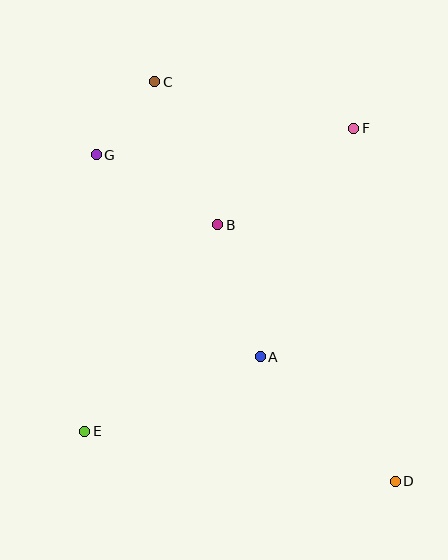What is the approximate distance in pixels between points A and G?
The distance between A and G is approximately 260 pixels.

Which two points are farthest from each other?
Points C and D are farthest from each other.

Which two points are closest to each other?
Points C and G are closest to each other.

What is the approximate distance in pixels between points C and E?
The distance between C and E is approximately 356 pixels.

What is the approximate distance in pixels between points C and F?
The distance between C and F is approximately 204 pixels.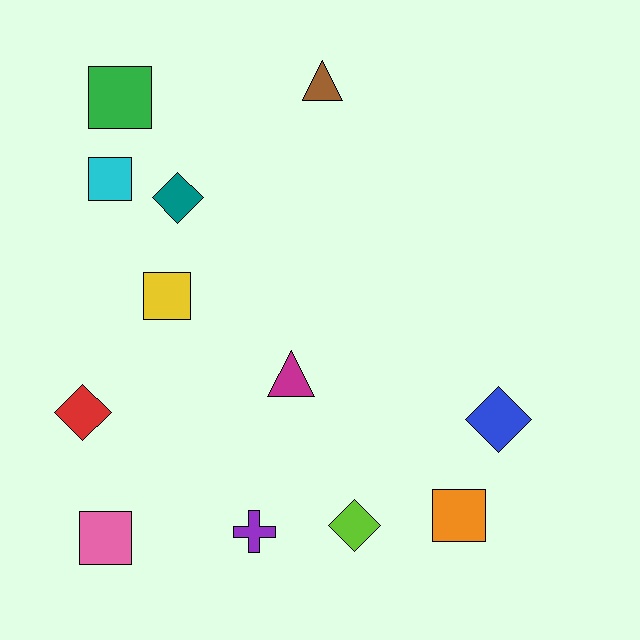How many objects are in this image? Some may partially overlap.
There are 12 objects.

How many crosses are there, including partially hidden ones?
There is 1 cross.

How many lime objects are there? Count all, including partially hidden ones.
There is 1 lime object.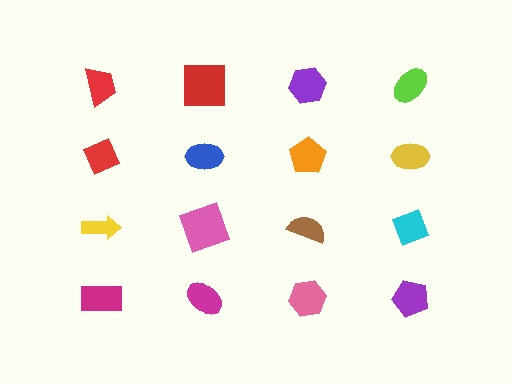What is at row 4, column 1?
A magenta rectangle.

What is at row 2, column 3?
An orange pentagon.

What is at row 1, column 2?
A red square.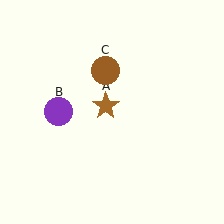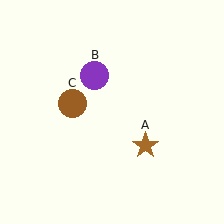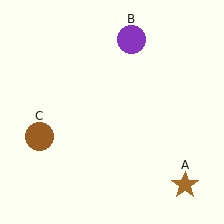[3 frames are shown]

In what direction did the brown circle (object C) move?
The brown circle (object C) moved down and to the left.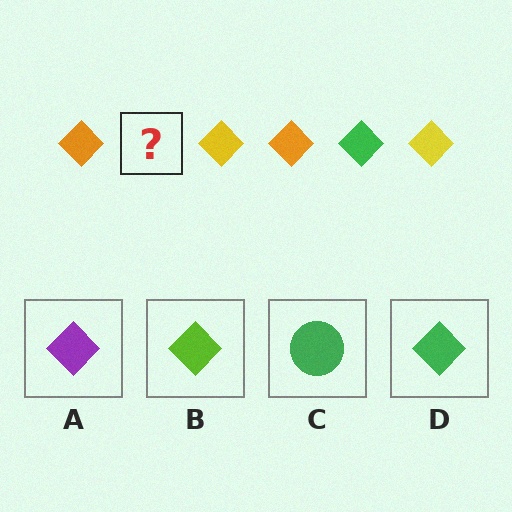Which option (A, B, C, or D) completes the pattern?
D.